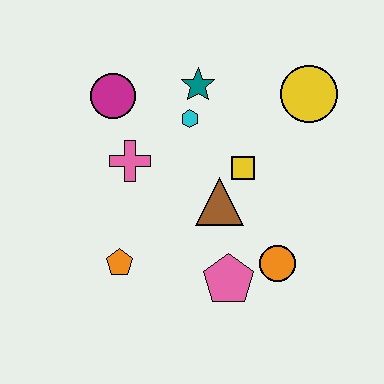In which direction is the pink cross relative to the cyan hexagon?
The pink cross is to the left of the cyan hexagon.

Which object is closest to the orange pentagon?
The pink cross is closest to the orange pentagon.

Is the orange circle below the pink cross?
Yes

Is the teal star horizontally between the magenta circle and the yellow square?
Yes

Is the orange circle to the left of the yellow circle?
Yes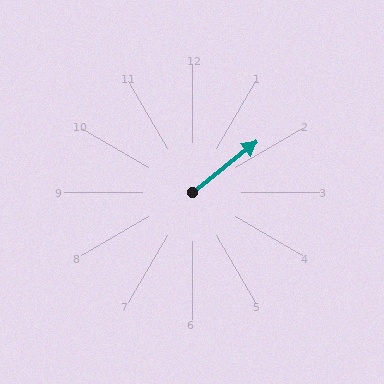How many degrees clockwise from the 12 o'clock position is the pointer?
Approximately 52 degrees.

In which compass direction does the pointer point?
Northeast.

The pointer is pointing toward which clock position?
Roughly 2 o'clock.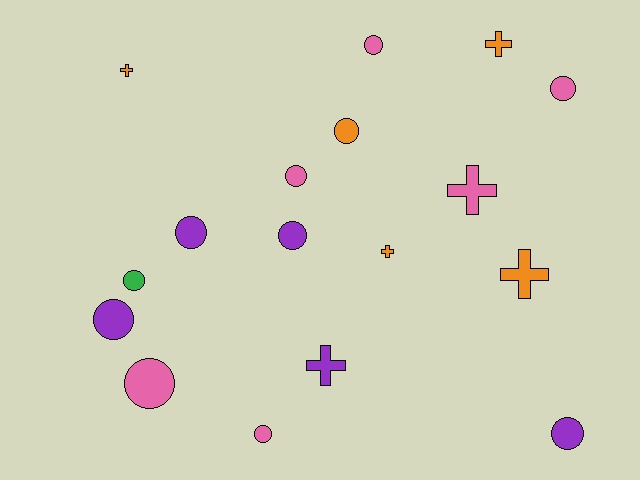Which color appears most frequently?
Pink, with 6 objects.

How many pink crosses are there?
There is 1 pink cross.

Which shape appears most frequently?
Circle, with 11 objects.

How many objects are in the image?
There are 17 objects.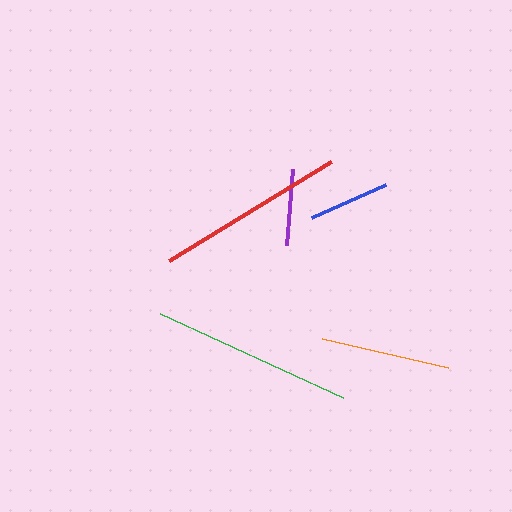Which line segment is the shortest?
The purple line is the shortest at approximately 76 pixels.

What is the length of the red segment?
The red segment is approximately 190 pixels long.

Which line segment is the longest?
The green line is the longest at approximately 202 pixels.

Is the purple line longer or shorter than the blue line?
The blue line is longer than the purple line.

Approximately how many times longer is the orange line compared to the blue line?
The orange line is approximately 1.6 times the length of the blue line.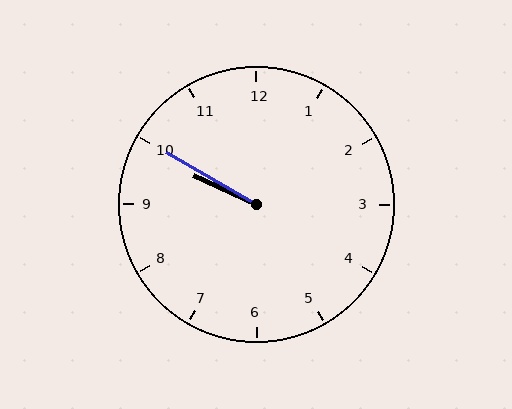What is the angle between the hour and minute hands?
Approximately 5 degrees.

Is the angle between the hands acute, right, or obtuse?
It is acute.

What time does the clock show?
9:50.